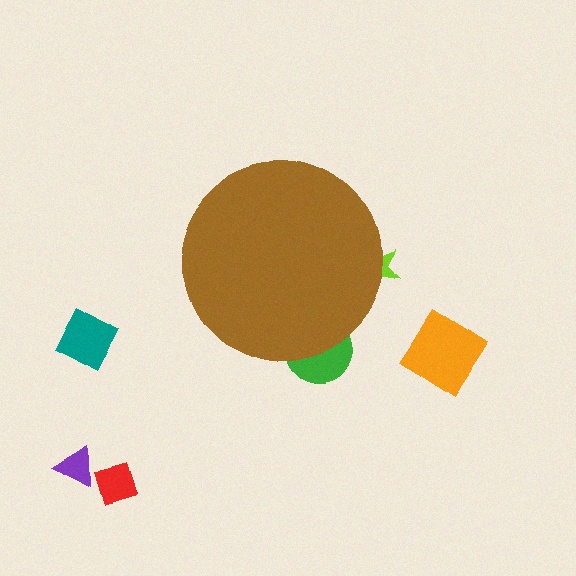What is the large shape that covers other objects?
A brown circle.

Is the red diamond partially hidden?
No, the red diamond is fully visible.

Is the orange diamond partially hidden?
No, the orange diamond is fully visible.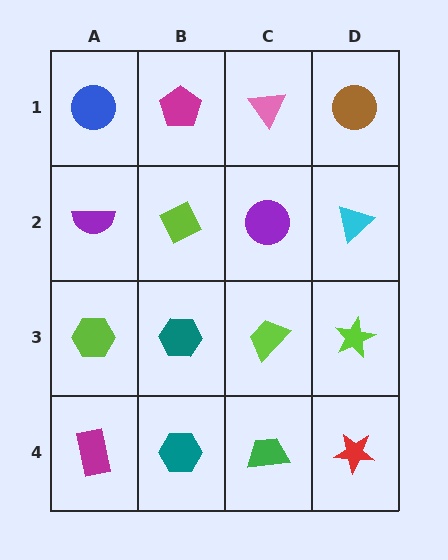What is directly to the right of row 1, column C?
A brown circle.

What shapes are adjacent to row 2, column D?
A brown circle (row 1, column D), a lime star (row 3, column D), a purple circle (row 2, column C).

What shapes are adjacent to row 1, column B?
A lime diamond (row 2, column B), a blue circle (row 1, column A), a pink triangle (row 1, column C).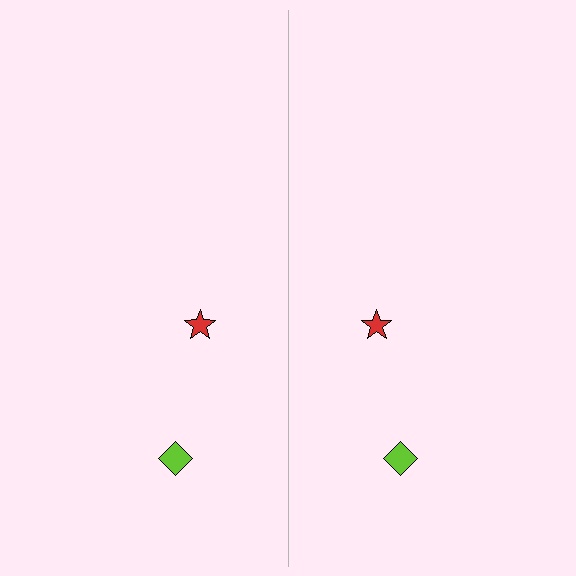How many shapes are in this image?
There are 4 shapes in this image.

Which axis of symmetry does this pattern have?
The pattern has a vertical axis of symmetry running through the center of the image.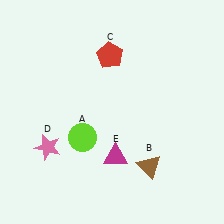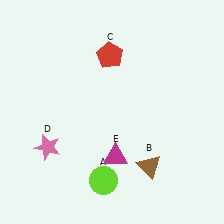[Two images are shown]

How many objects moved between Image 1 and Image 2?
1 object moved between the two images.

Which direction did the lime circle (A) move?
The lime circle (A) moved down.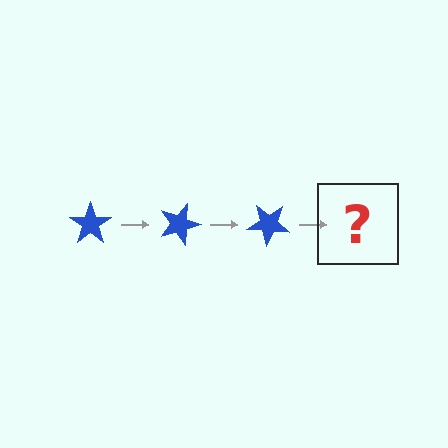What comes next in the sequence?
The next element should be a blue star rotated 60 degrees.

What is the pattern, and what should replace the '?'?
The pattern is that the star rotates 20 degrees each step. The '?' should be a blue star rotated 60 degrees.